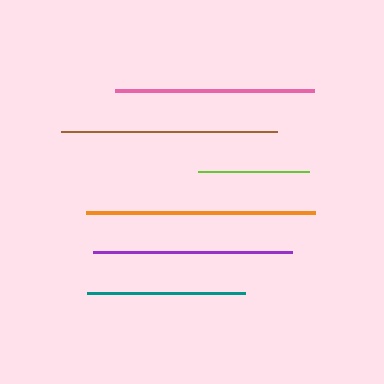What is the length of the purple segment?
The purple segment is approximately 199 pixels long.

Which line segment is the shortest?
The lime line is the shortest at approximately 111 pixels.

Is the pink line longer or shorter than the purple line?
The pink line is longer than the purple line.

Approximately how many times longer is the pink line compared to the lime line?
The pink line is approximately 1.8 times the length of the lime line.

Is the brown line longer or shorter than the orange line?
The orange line is longer than the brown line.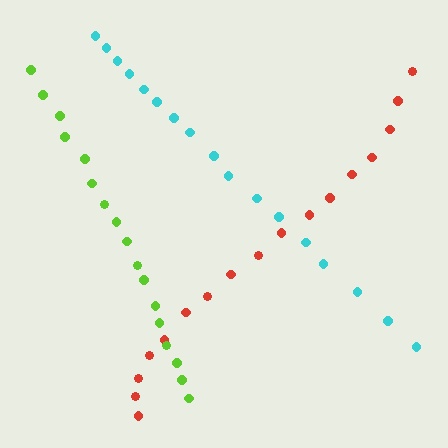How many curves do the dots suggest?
There are 3 distinct paths.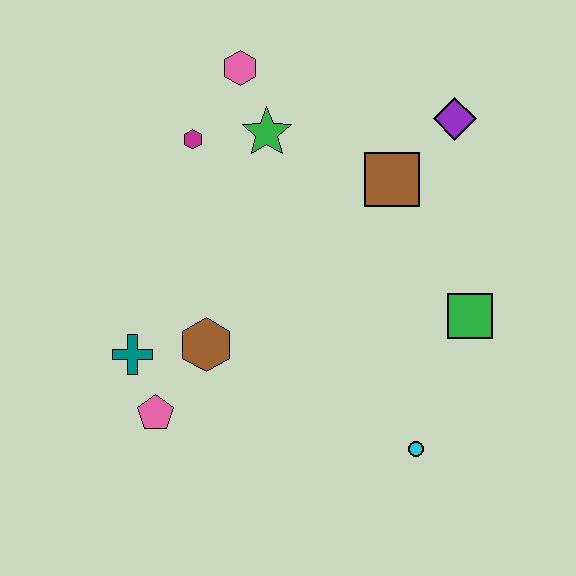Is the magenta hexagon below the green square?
No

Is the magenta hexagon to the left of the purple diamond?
Yes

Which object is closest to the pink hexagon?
The green star is closest to the pink hexagon.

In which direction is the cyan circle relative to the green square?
The cyan circle is below the green square.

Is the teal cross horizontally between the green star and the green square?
No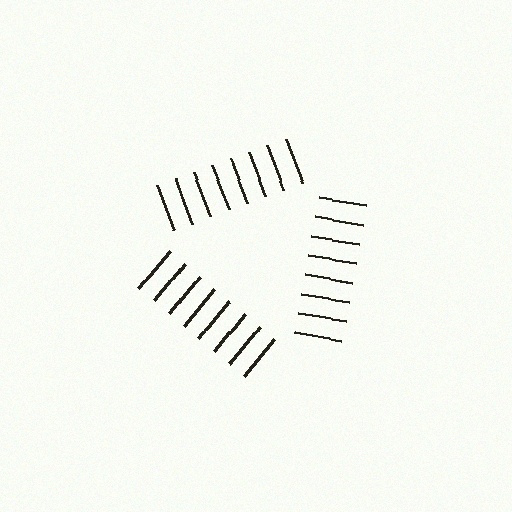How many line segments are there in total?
24 — 8 along each of the 3 edges.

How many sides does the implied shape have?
3 sides — the line-ends trace a triangle.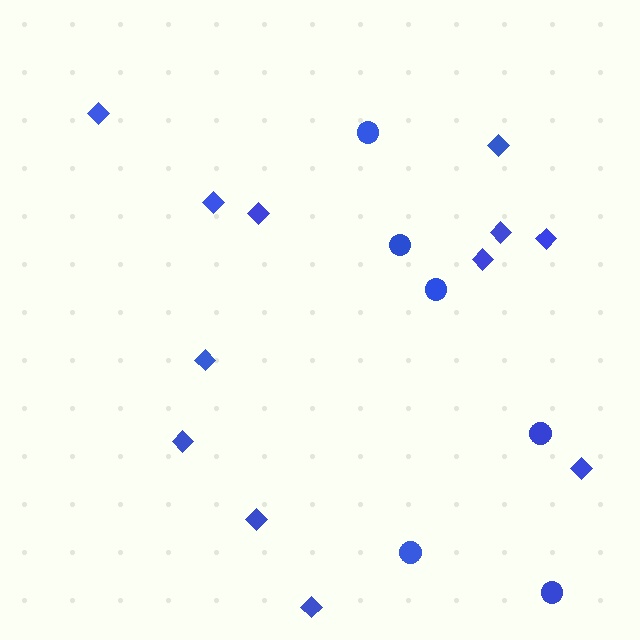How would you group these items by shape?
There are 2 groups: one group of diamonds (12) and one group of circles (6).